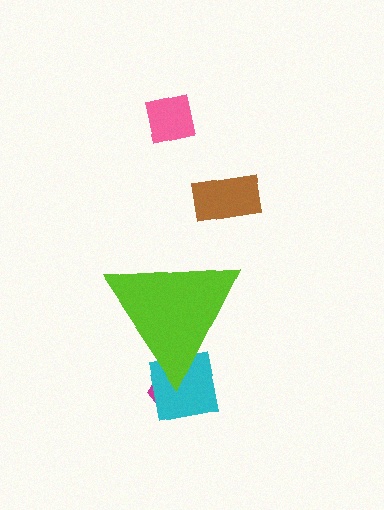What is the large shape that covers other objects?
A lime triangle.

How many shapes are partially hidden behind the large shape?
2 shapes are partially hidden.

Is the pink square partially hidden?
No, the pink square is fully visible.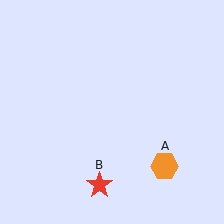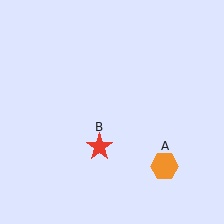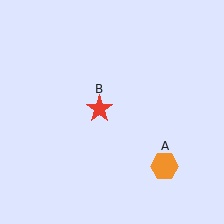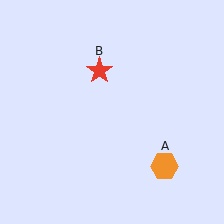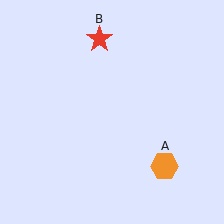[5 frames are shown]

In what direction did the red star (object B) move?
The red star (object B) moved up.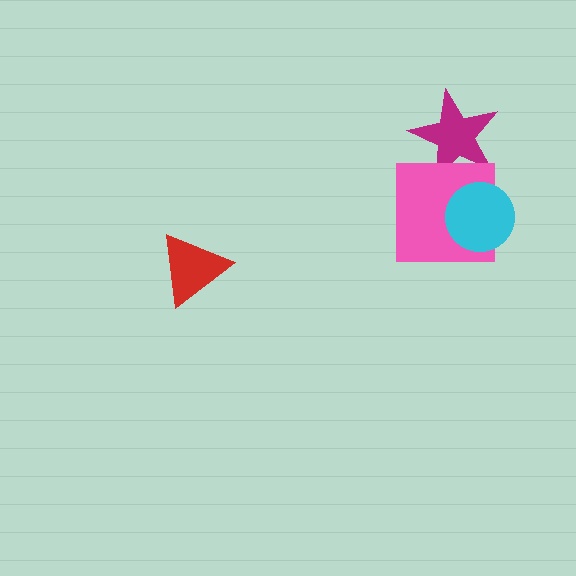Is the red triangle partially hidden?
No, no other shape covers it.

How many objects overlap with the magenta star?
1 object overlaps with the magenta star.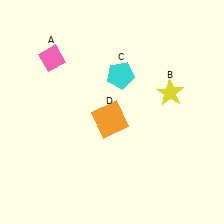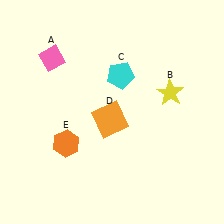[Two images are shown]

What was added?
An orange hexagon (E) was added in Image 2.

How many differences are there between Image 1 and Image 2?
There is 1 difference between the two images.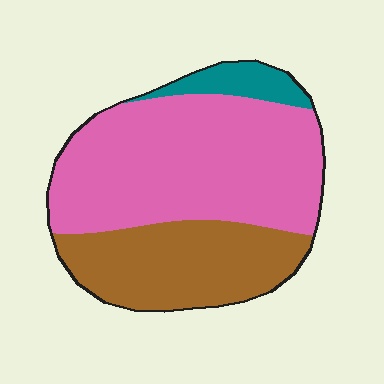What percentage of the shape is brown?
Brown covers around 30% of the shape.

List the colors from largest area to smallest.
From largest to smallest: pink, brown, teal.